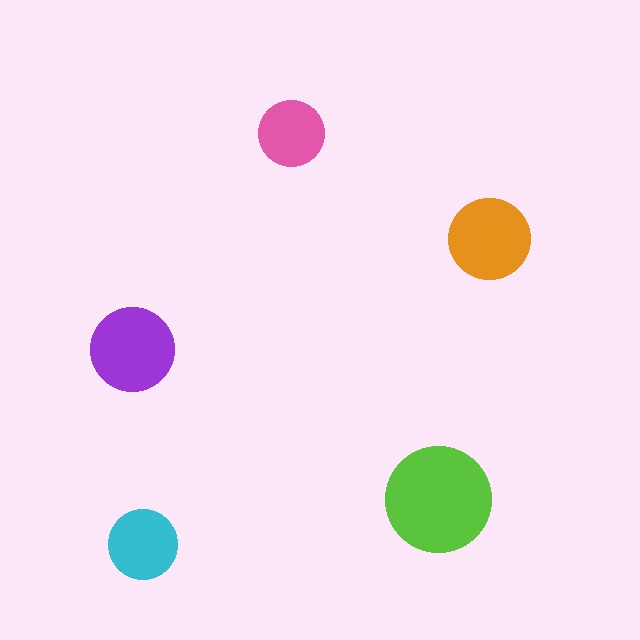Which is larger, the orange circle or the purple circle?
The purple one.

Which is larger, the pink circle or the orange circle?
The orange one.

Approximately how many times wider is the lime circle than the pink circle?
About 1.5 times wider.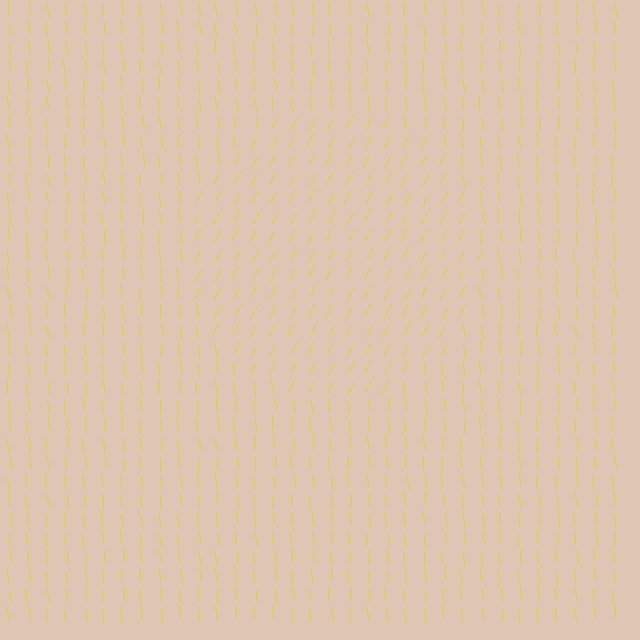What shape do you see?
I see a circle.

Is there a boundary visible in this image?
Yes, there is a texture boundary formed by a change in line orientation.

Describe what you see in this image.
The image is filled with small yellow line segments. A circle region in the image has lines oriented differently from the surrounding lines, creating a visible texture boundary.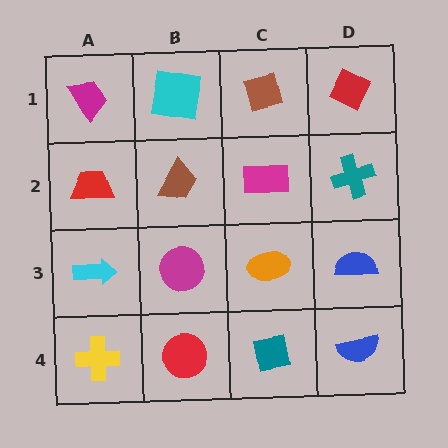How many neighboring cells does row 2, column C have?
4.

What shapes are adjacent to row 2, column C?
A brown square (row 1, column C), an orange ellipse (row 3, column C), a brown trapezoid (row 2, column B), a teal cross (row 2, column D).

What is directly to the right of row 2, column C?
A teal cross.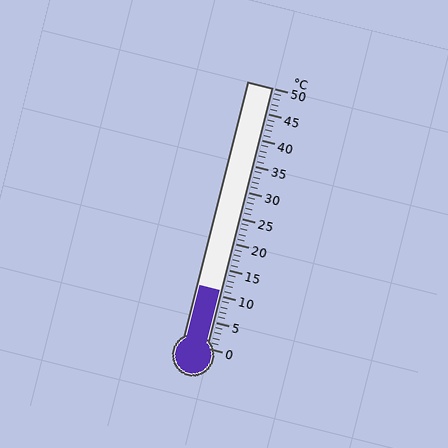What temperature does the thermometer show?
The thermometer shows approximately 11°C.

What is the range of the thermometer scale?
The thermometer scale ranges from 0°C to 50°C.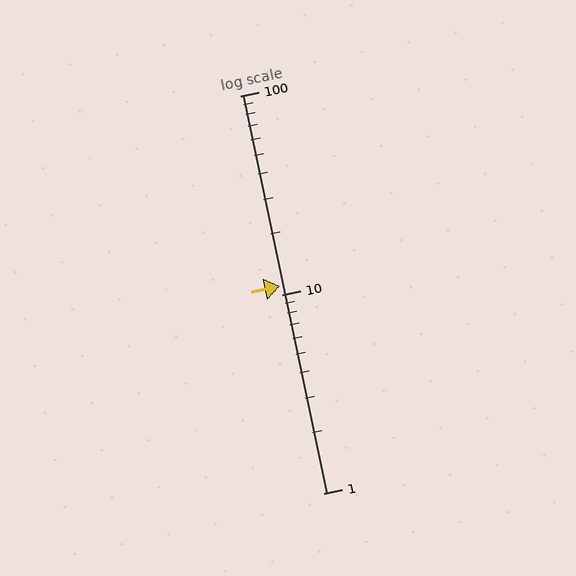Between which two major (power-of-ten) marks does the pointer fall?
The pointer is between 10 and 100.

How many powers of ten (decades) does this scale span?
The scale spans 2 decades, from 1 to 100.